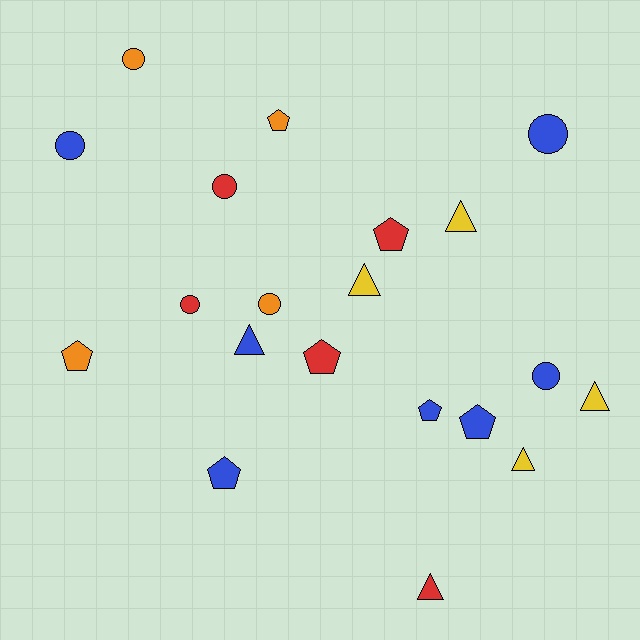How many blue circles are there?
There are 3 blue circles.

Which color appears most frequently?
Blue, with 7 objects.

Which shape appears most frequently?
Circle, with 7 objects.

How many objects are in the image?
There are 20 objects.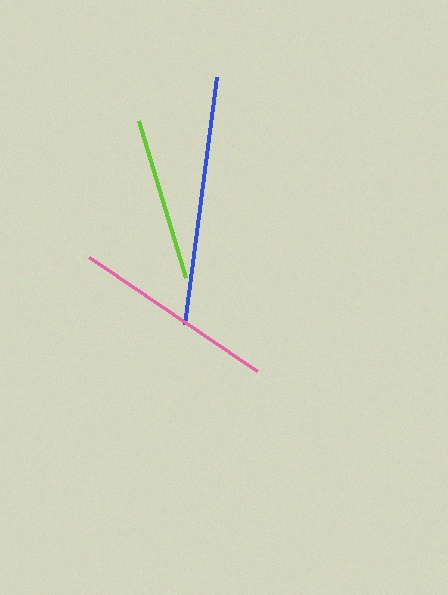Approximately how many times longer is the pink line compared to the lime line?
The pink line is approximately 1.2 times the length of the lime line.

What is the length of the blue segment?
The blue segment is approximately 250 pixels long.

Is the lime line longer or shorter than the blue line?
The blue line is longer than the lime line.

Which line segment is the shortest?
The lime line is the shortest at approximately 164 pixels.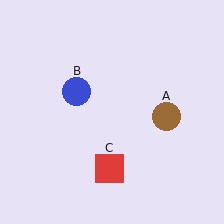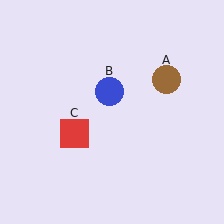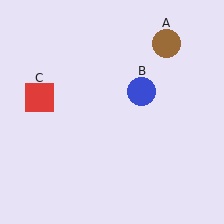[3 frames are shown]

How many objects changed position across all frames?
3 objects changed position: brown circle (object A), blue circle (object B), red square (object C).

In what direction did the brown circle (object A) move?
The brown circle (object A) moved up.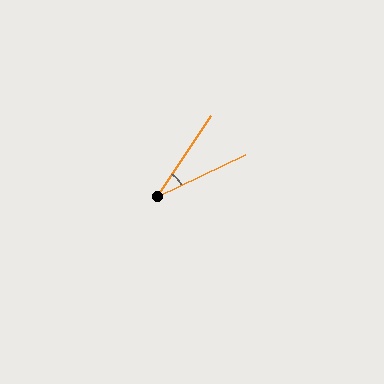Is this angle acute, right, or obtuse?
It is acute.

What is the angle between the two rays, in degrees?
Approximately 30 degrees.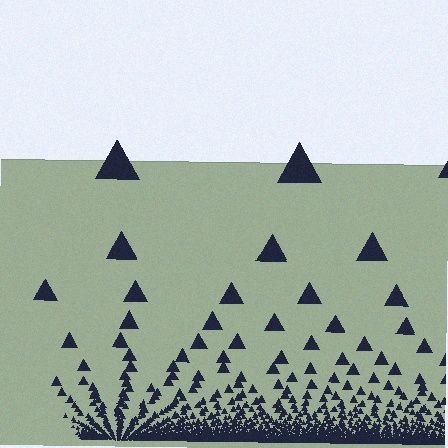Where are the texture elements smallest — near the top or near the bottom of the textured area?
Near the bottom.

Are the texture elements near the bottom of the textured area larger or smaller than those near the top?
Smaller. The gradient is inverted — elements near the bottom are smaller and denser.